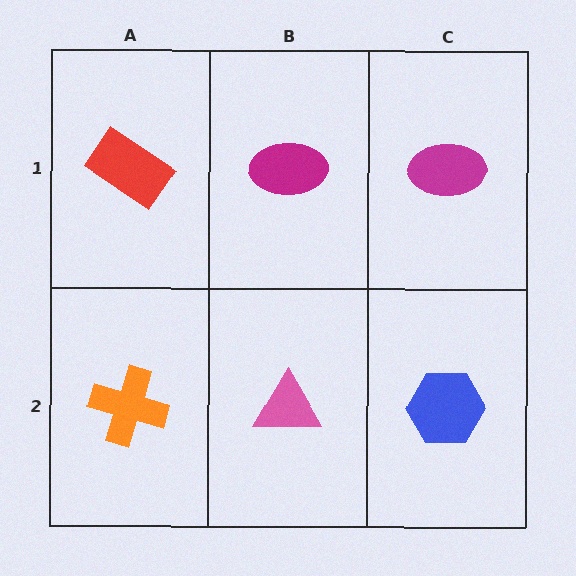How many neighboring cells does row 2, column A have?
2.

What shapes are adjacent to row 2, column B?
A magenta ellipse (row 1, column B), an orange cross (row 2, column A), a blue hexagon (row 2, column C).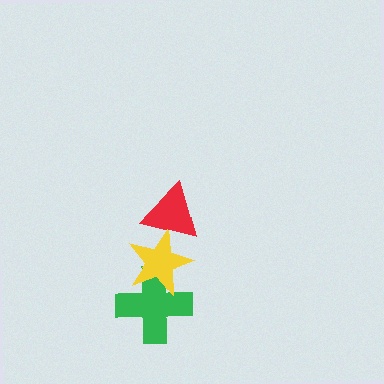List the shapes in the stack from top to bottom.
From top to bottom: the red triangle, the yellow star, the green cross.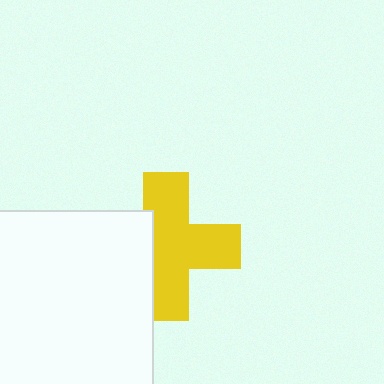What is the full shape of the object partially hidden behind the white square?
The partially hidden object is a yellow cross.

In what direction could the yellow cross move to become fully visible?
The yellow cross could move right. That would shift it out from behind the white square entirely.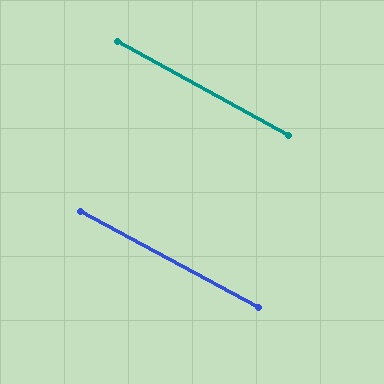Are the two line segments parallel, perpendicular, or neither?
Parallel — their directions differ by only 0.4°.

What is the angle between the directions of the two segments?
Approximately 0 degrees.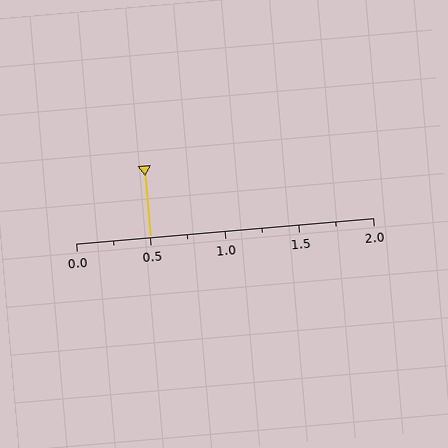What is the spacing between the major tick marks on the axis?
The major ticks are spaced 0.5 apart.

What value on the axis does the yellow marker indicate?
The marker indicates approximately 0.5.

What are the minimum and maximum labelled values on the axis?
The axis runs from 0.0 to 2.0.